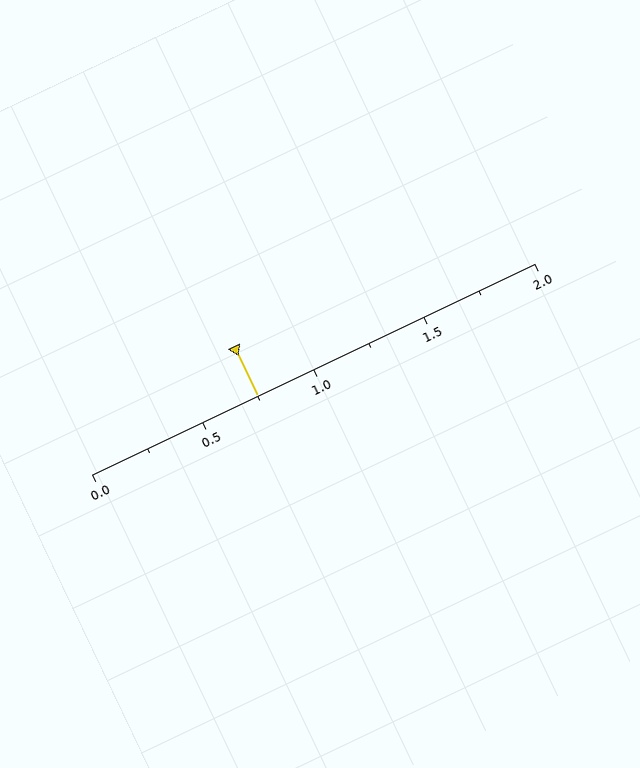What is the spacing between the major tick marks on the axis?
The major ticks are spaced 0.5 apart.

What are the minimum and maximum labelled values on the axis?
The axis runs from 0.0 to 2.0.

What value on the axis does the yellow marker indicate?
The marker indicates approximately 0.75.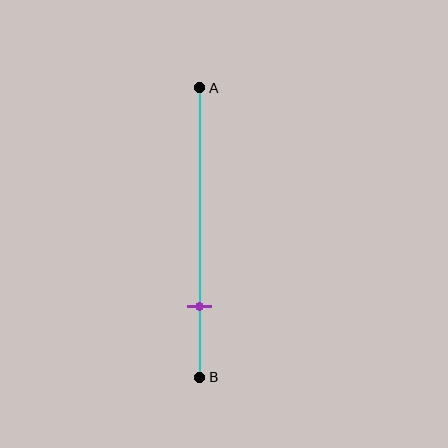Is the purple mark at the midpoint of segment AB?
No, the mark is at about 75% from A, not at the 50% midpoint.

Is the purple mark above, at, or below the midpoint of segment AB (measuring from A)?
The purple mark is below the midpoint of segment AB.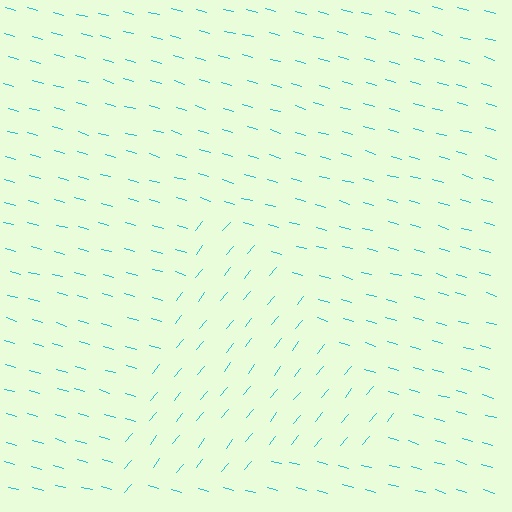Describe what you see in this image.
The image is filled with small cyan line segments. A triangle region in the image has lines oriented differently from the surrounding lines, creating a visible texture boundary.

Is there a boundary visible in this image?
Yes, there is a texture boundary formed by a change in line orientation.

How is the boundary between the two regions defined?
The boundary is defined purely by a change in line orientation (approximately 67 degrees difference). All lines are the same color and thickness.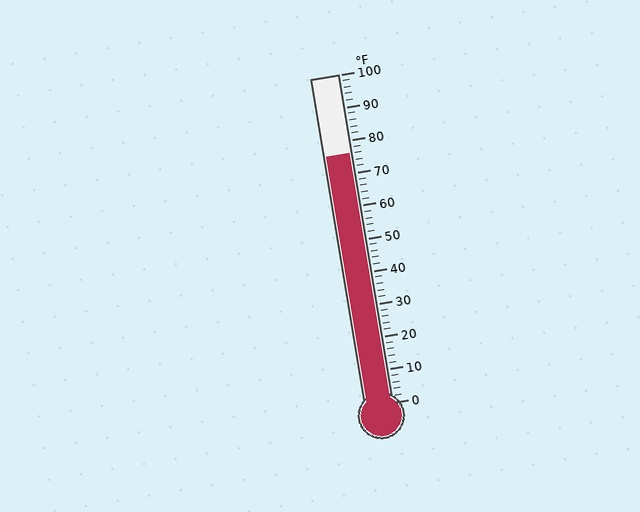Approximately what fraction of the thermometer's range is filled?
The thermometer is filled to approximately 75% of its range.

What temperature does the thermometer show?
The thermometer shows approximately 76°F.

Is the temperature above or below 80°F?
The temperature is below 80°F.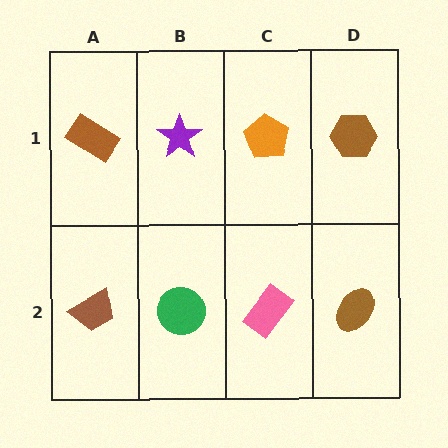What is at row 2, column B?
A green circle.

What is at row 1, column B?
A purple star.